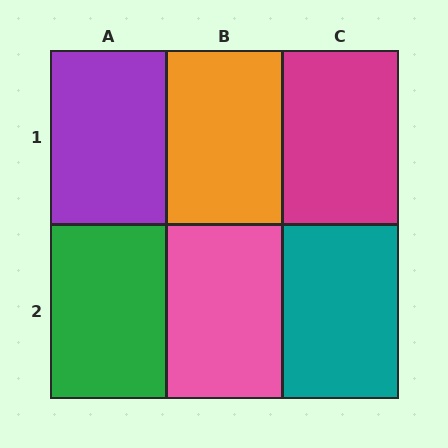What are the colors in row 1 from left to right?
Purple, orange, magenta.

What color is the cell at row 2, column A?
Green.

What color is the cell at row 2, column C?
Teal.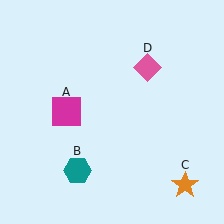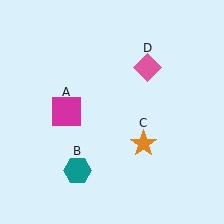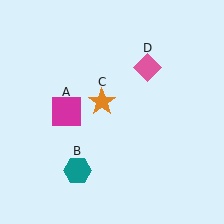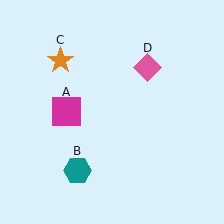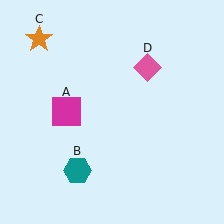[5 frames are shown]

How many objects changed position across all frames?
1 object changed position: orange star (object C).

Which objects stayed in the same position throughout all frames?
Magenta square (object A) and teal hexagon (object B) and pink diamond (object D) remained stationary.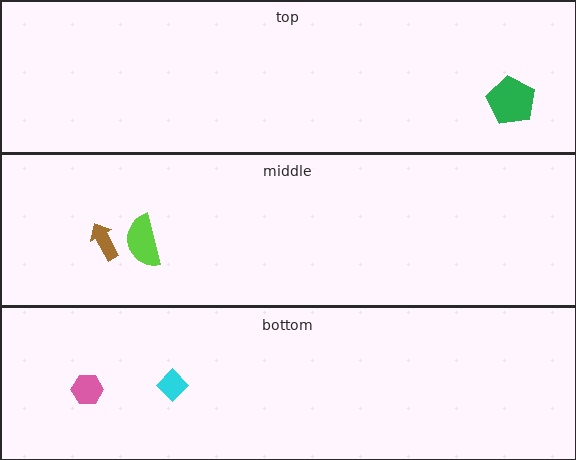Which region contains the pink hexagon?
The bottom region.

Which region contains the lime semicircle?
The middle region.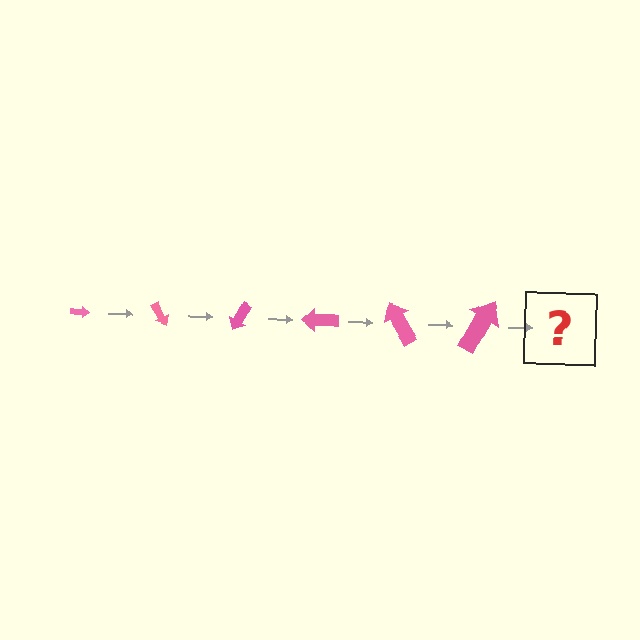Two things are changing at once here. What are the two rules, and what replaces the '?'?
The two rules are that the arrow grows larger each step and it rotates 60 degrees each step. The '?' should be an arrow, larger than the previous one and rotated 360 degrees from the start.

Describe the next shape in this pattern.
It should be an arrow, larger than the previous one and rotated 360 degrees from the start.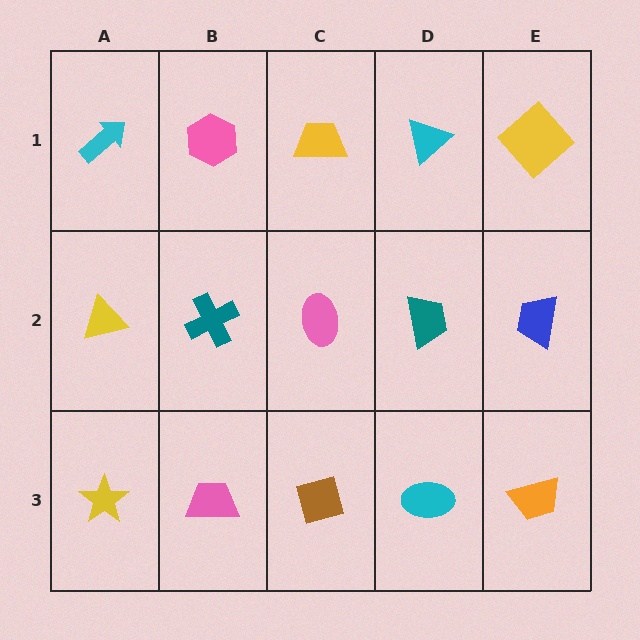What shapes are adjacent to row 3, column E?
A blue trapezoid (row 2, column E), a cyan ellipse (row 3, column D).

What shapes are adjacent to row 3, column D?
A teal trapezoid (row 2, column D), a brown diamond (row 3, column C), an orange trapezoid (row 3, column E).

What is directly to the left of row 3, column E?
A cyan ellipse.